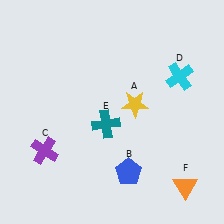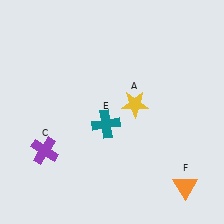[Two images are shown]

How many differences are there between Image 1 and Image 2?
There are 2 differences between the two images.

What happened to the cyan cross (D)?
The cyan cross (D) was removed in Image 2. It was in the top-right area of Image 1.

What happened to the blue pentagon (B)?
The blue pentagon (B) was removed in Image 2. It was in the bottom-right area of Image 1.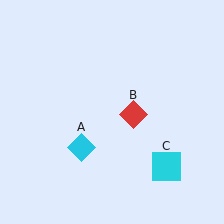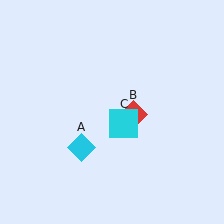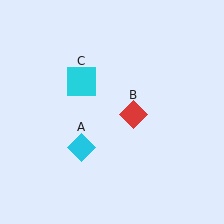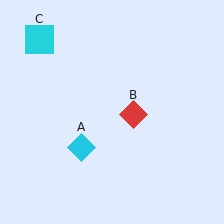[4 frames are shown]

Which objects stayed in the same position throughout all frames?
Cyan diamond (object A) and red diamond (object B) remained stationary.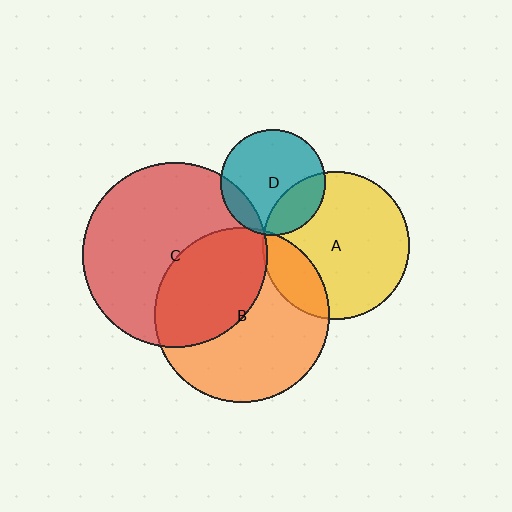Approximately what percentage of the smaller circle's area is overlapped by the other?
Approximately 40%.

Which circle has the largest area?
Circle C (red).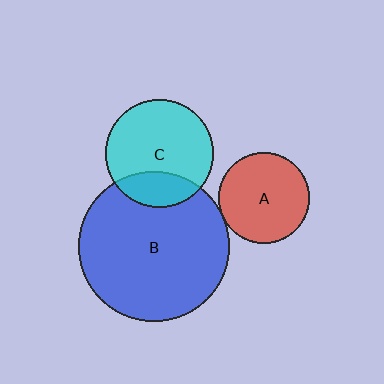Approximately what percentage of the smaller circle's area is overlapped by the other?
Approximately 5%.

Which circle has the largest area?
Circle B (blue).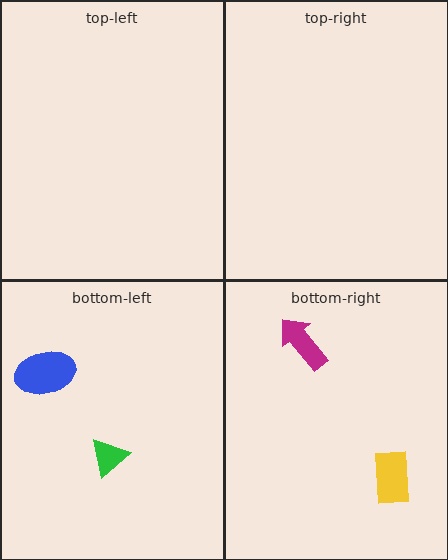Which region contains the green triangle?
The bottom-left region.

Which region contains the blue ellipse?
The bottom-left region.